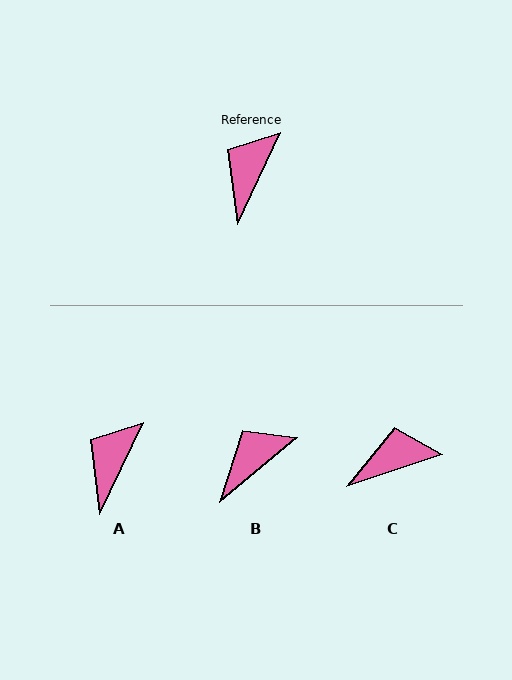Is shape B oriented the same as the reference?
No, it is off by about 25 degrees.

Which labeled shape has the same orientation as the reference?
A.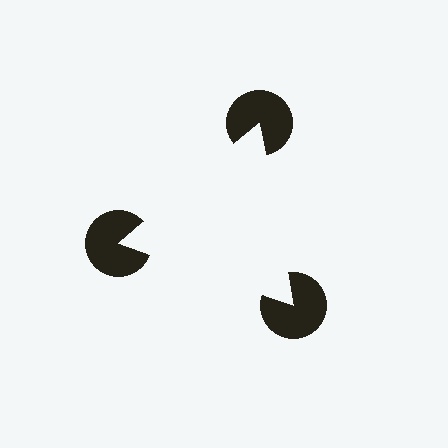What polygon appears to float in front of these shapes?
An illusory triangle — its edges are inferred from the aligned wedge cuts in the pac-man discs, not physically drawn.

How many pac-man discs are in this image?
There are 3 — one at each vertex of the illusory triangle.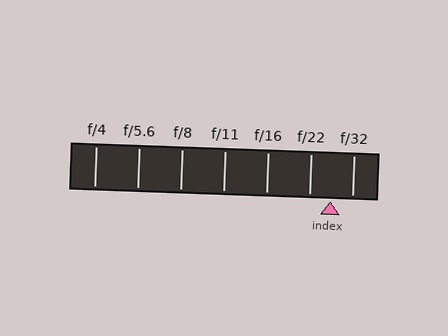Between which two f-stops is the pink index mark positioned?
The index mark is between f/22 and f/32.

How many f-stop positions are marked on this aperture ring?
There are 7 f-stop positions marked.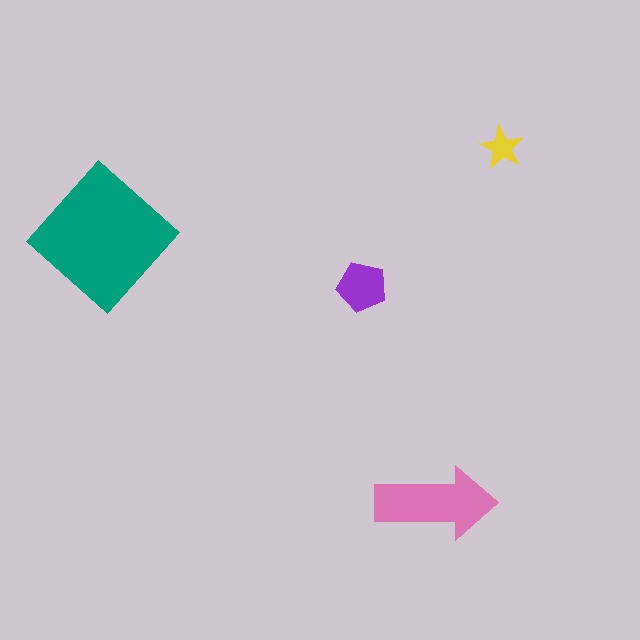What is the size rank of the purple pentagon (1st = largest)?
3rd.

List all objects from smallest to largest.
The yellow star, the purple pentagon, the pink arrow, the teal diamond.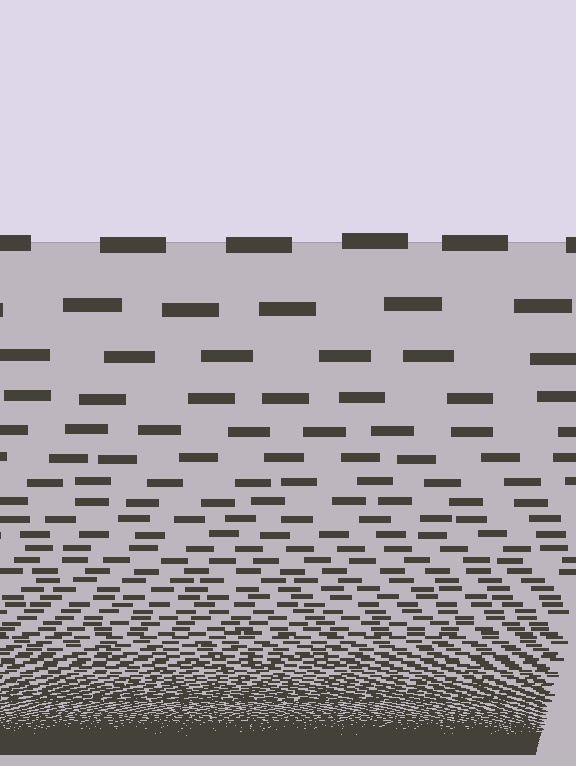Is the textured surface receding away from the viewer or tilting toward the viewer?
The surface appears to tilt toward the viewer. Texture elements get larger and sparser toward the top.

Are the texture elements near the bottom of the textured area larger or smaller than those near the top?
Smaller. The gradient is inverted — elements near the bottom are smaller and denser.